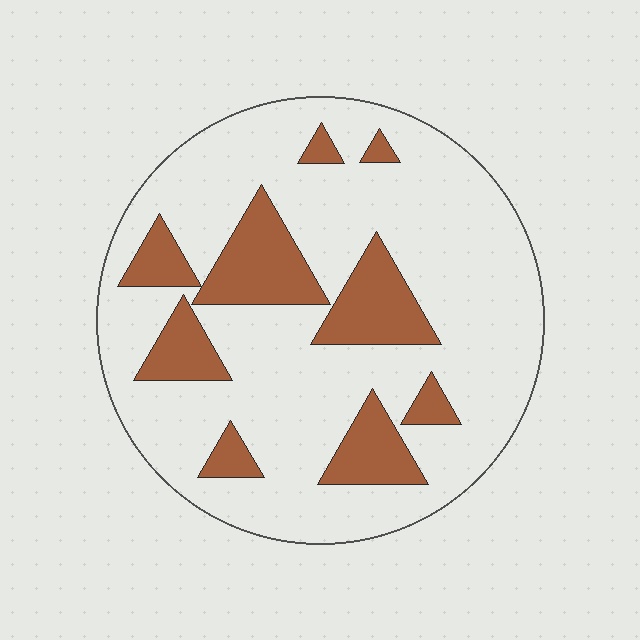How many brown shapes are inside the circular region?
9.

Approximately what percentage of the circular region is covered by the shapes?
Approximately 20%.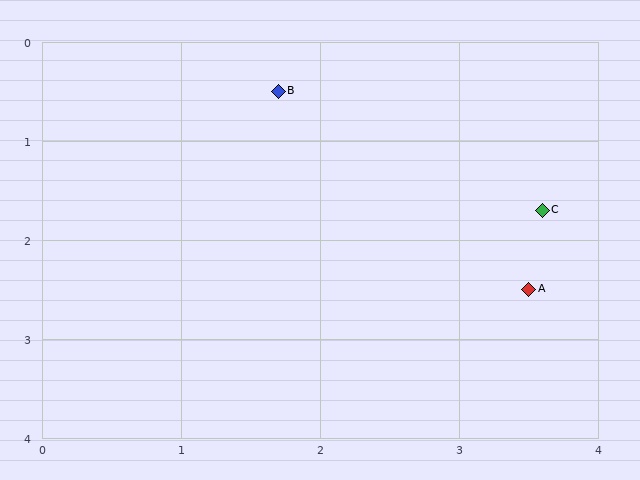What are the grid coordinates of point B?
Point B is at approximately (1.7, 0.5).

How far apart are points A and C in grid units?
Points A and C are about 0.8 grid units apart.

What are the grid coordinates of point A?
Point A is at approximately (3.5, 2.5).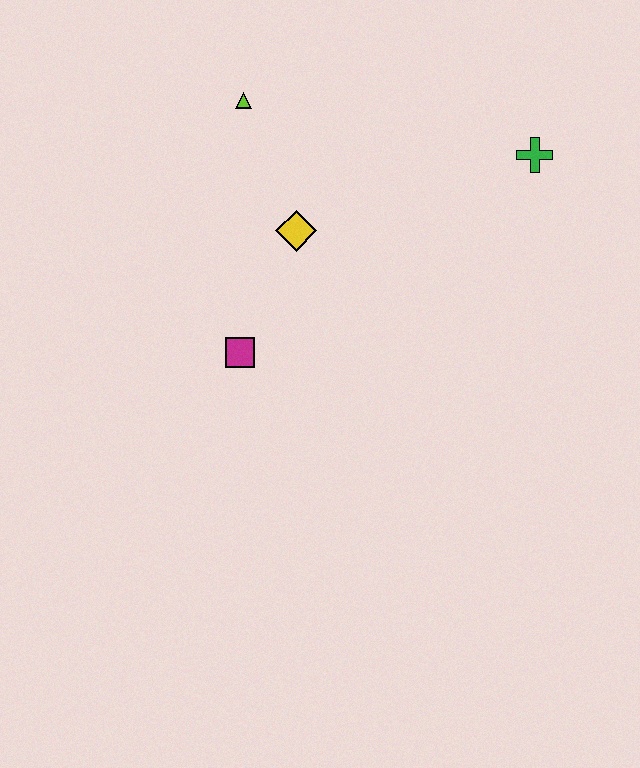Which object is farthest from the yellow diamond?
The green cross is farthest from the yellow diamond.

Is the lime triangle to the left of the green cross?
Yes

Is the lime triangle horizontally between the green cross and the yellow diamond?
No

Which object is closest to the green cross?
The yellow diamond is closest to the green cross.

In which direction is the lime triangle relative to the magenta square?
The lime triangle is above the magenta square.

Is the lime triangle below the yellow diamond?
No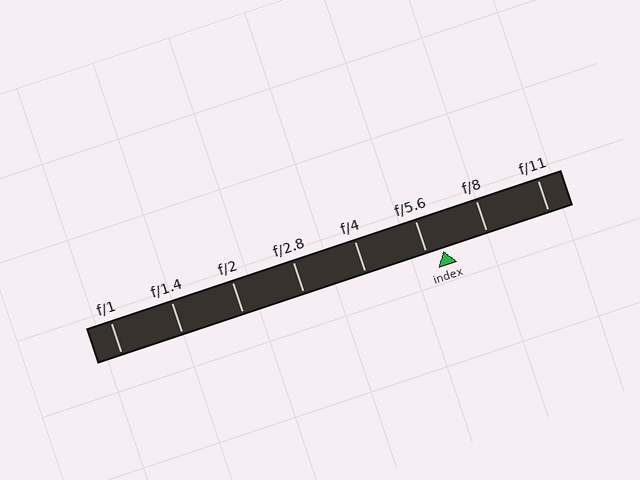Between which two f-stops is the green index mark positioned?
The index mark is between f/5.6 and f/8.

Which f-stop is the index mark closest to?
The index mark is closest to f/5.6.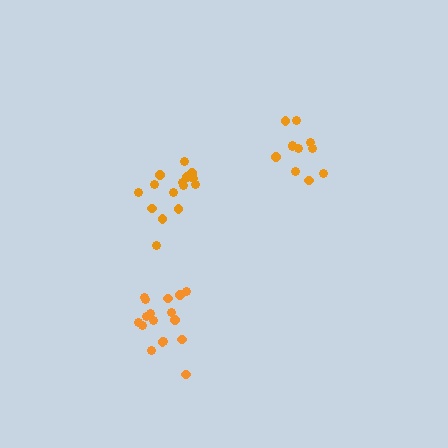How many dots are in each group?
Group 1: 17 dots, Group 2: 11 dots, Group 3: 15 dots (43 total).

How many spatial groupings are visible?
There are 3 spatial groupings.